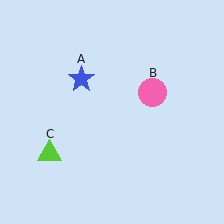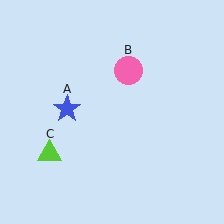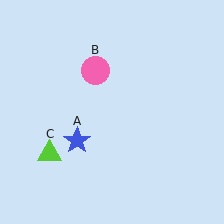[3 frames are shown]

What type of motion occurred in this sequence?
The blue star (object A), pink circle (object B) rotated counterclockwise around the center of the scene.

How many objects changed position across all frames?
2 objects changed position: blue star (object A), pink circle (object B).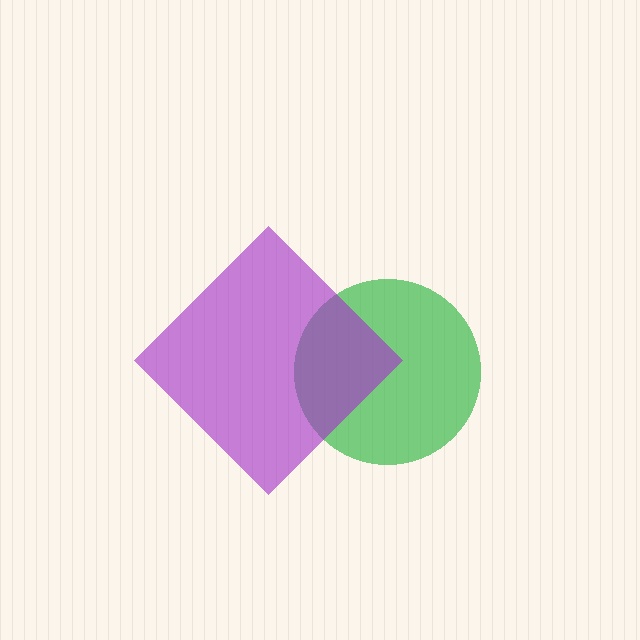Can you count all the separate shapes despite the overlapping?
Yes, there are 2 separate shapes.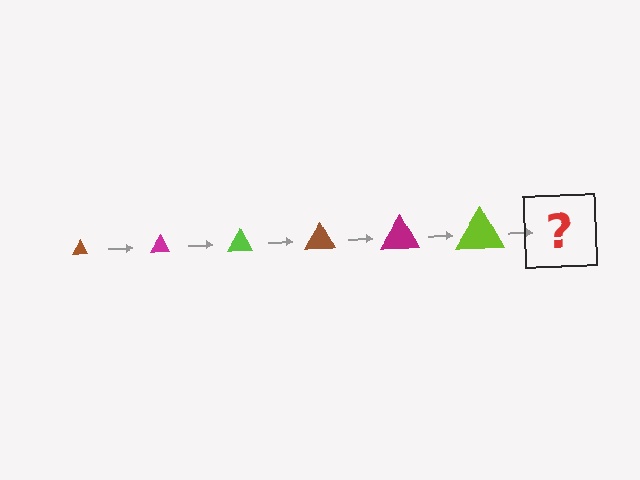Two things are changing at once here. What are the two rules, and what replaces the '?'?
The two rules are that the triangle grows larger each step and the color cycles through brown, magenta, and lime. The '?' should be a brown triangle, larger than the previous one.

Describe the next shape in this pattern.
It should be a brown triangle, larger than the previous one.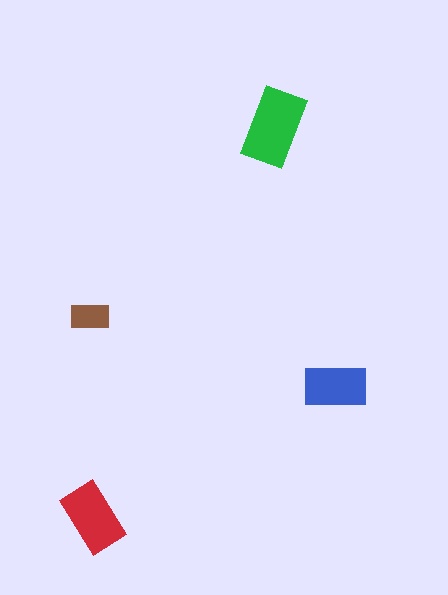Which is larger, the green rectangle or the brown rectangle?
The green one.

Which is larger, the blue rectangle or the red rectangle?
The red one.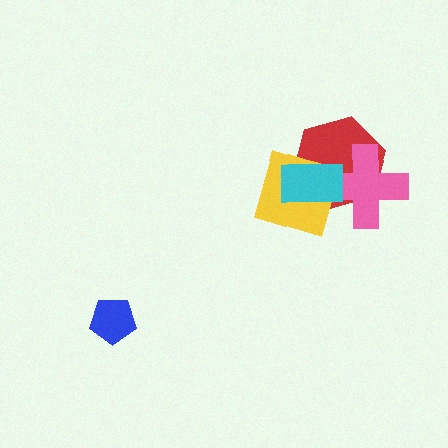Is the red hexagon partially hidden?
Yes, it is partially covered by another shape.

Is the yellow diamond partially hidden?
Yes, it is partially covered by another shape.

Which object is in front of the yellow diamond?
The cyan rectangle is in front of the yellow diamond.